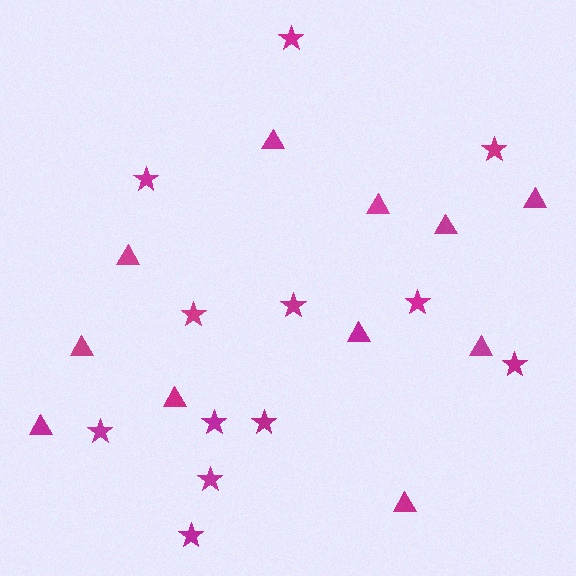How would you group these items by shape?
There are 2 groups: one group of stars (12) and one group of triangles (11).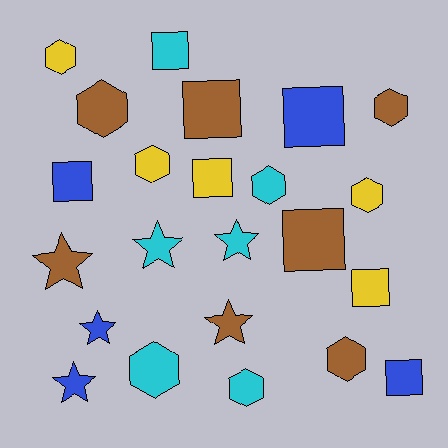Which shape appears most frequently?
Hexagon, with 9 objects.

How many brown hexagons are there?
There are 3 brown hexagons.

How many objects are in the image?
There are 23 objects.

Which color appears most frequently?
Brown, with 7 objects.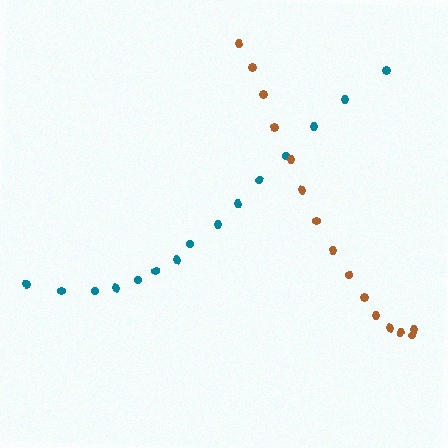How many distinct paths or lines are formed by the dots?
There are 2 distinct paths.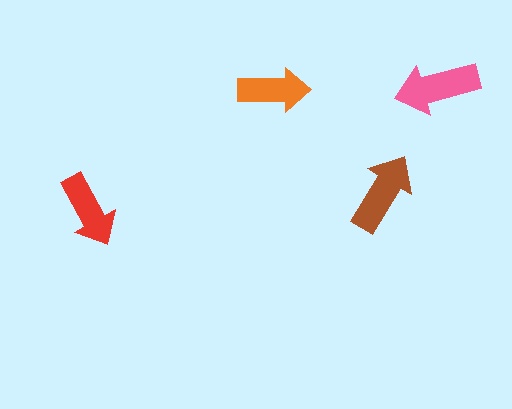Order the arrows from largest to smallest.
the pink one, the brown one, the red one, the orange one.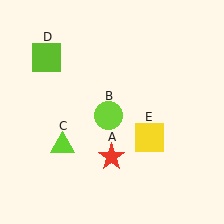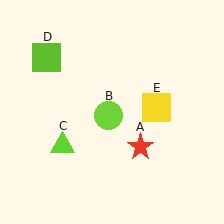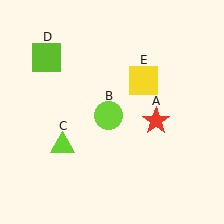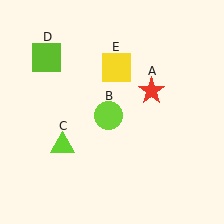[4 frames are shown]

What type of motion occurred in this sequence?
The red star (object A), yellow square (object E) rotated counterclockwise around the center of the scene.